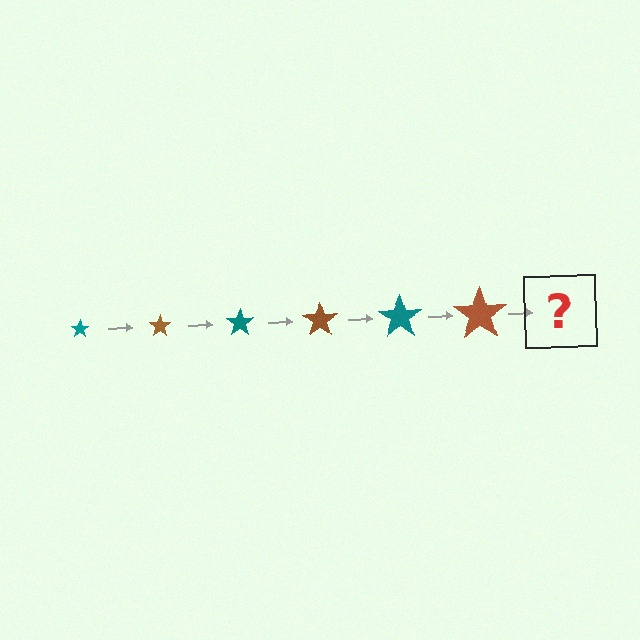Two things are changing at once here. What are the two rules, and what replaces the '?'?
The two rules are that the star grows larger each step and the color cycles through teal and brown. The '?' should be a teal star, larger than the previous one.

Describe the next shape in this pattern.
It should be a teal star, larger than the previous one.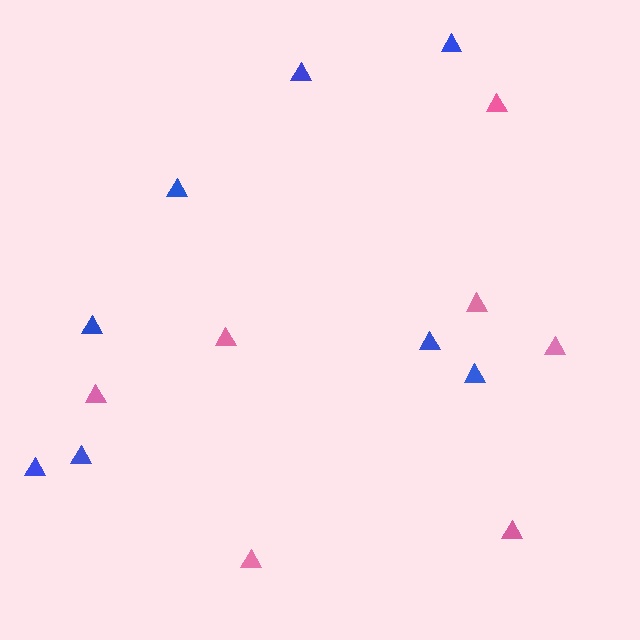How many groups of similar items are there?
There are 2 groups: one group of blue triangles (8) and one group of pink triangles (7).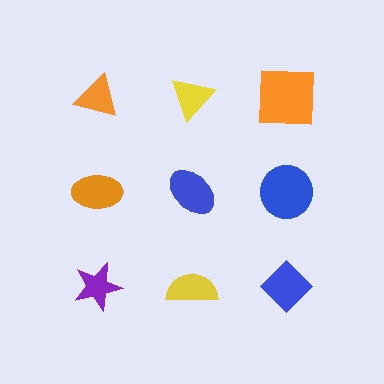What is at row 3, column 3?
A blue diamond.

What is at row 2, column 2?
A blue ellipse.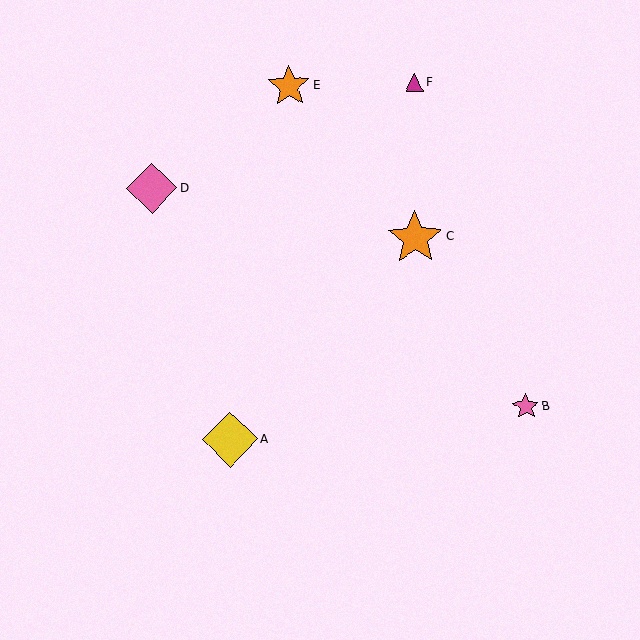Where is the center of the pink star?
The center of the pink star is at (526, 406).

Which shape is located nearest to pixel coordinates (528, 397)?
The pink star (labeled B) at (526, 406) is nearest to that location.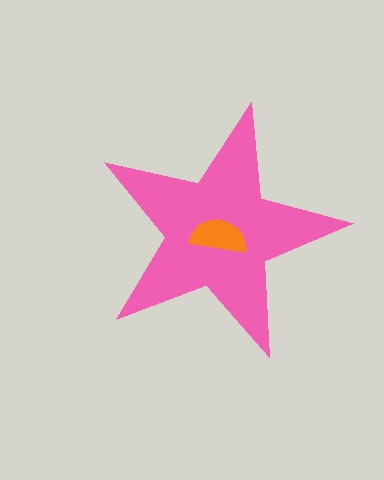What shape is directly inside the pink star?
The orange semicircle.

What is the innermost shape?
The orange semicircle.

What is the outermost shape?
The pink star.